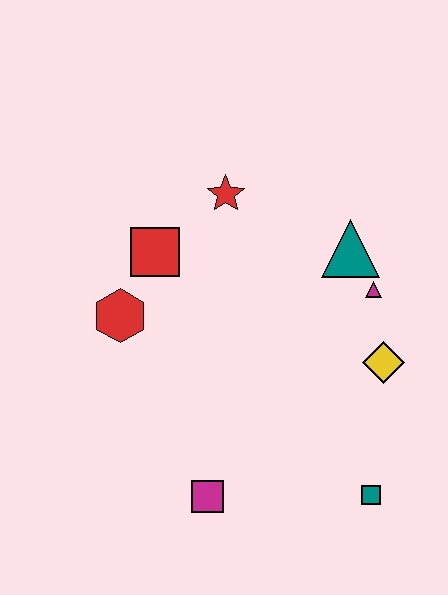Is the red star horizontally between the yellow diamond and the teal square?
No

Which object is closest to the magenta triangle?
The teal triangle is closest to the magenta triangle.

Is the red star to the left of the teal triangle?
Yes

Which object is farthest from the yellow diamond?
The red hexagon is farthest from the yellow diamond.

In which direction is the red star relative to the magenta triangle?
The red star is to the left of the magenta triangle.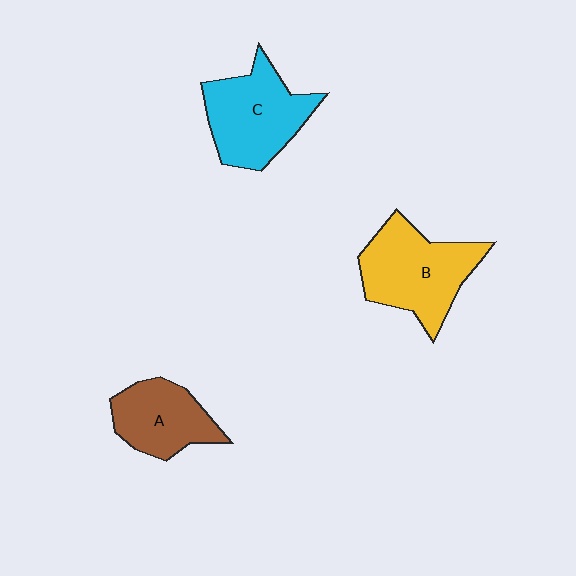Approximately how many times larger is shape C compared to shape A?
Approximately 1.3 times.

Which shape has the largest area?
Shape B (yellow).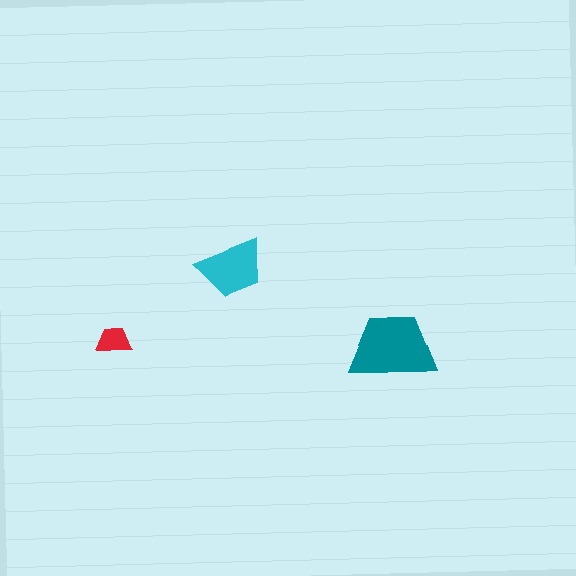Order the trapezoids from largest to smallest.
the teal one, the cyan one, the red one.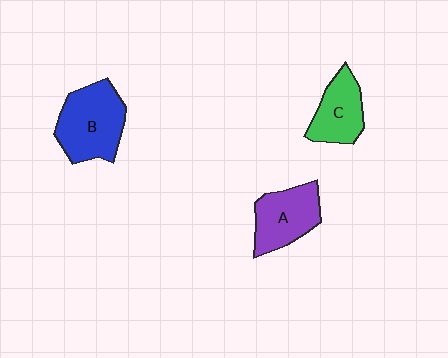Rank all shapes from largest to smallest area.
From largest to smallest: B (blue), A (purple), C (green).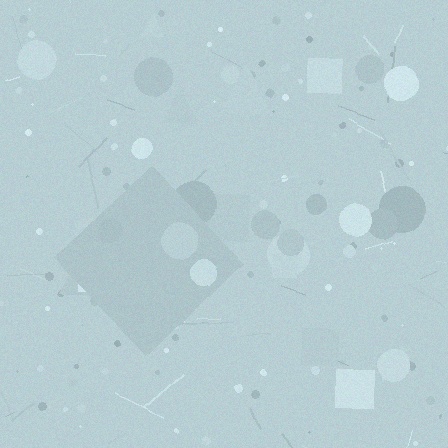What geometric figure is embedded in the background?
A diamond is embedded in the background.